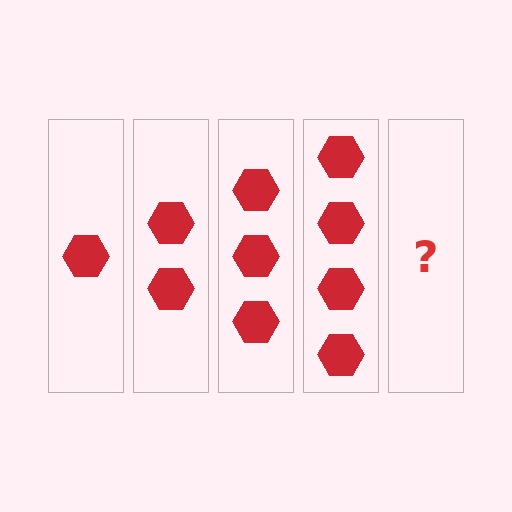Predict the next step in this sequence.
The next step is 5 hexagons.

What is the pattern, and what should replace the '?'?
The pattern is that each step adds one more hexagon. The '?' should be 5 hexagons.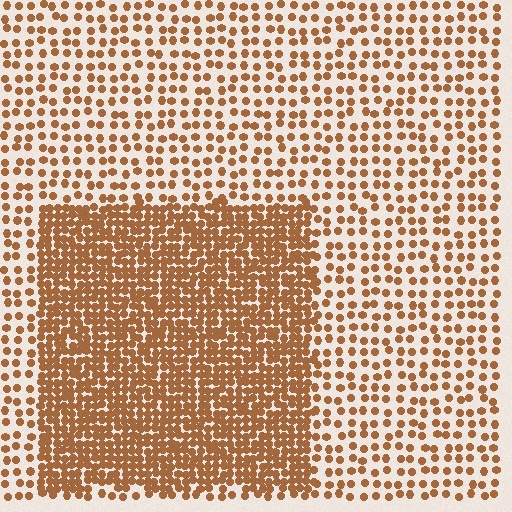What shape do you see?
I see a rectangle.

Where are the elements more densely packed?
The elements are more densely packed inside the rectangle boundary.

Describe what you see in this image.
The image contains small brown elements arranged at two different densities. A rectangle-shaped region is visible where the elements are more densely packed than the surrounding area.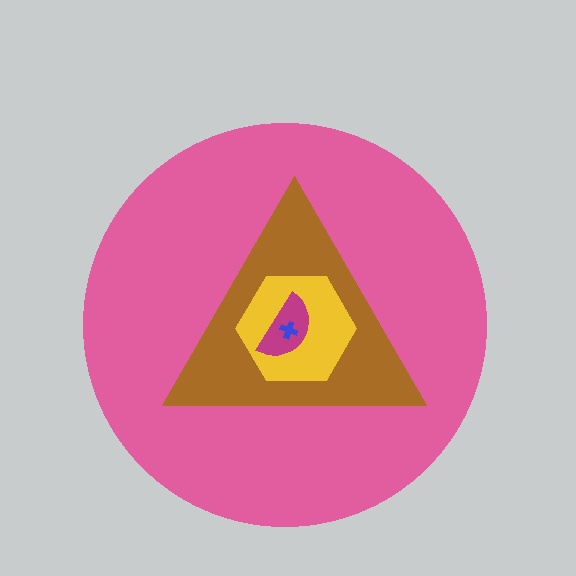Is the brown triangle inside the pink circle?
Yes.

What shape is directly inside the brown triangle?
The yellow hexagon.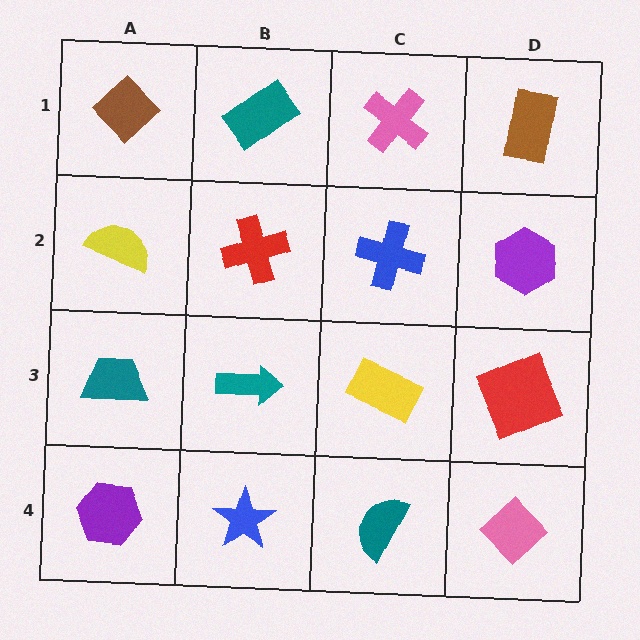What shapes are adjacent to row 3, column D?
A purple hexagon (row 2, column D), a pink diamond (row 4, column D), a yellow rectangle (row 3, column C).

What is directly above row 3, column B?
A red cross.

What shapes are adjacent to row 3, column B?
A red cross (row 2, column B), a blue star (row 4, column B), a teal trapezoid (row 3, column A), a yellow rectangle (row 3, column C).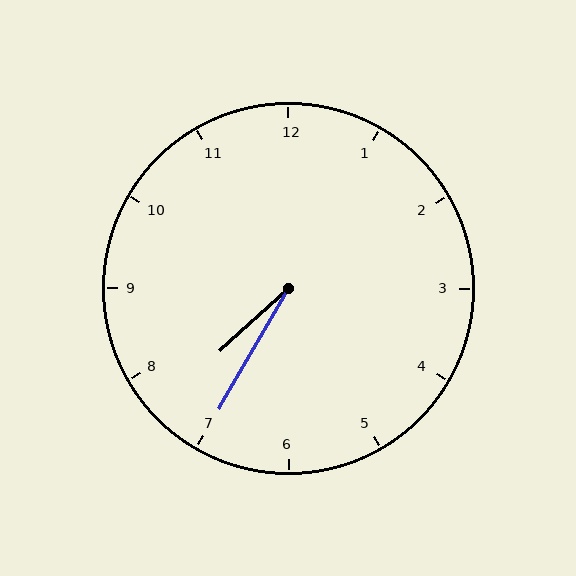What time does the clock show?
7:35.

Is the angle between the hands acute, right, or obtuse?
It is acute.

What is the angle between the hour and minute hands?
Approximately 18 degrees.